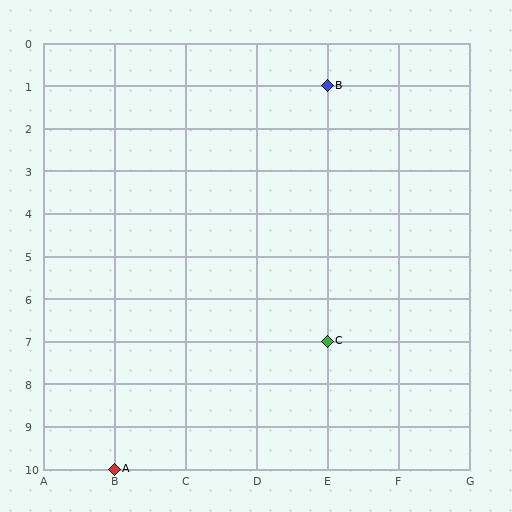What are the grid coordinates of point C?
Point C is at grid coordinates (E, 7).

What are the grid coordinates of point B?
Point B is at grid coordinates (E, 1).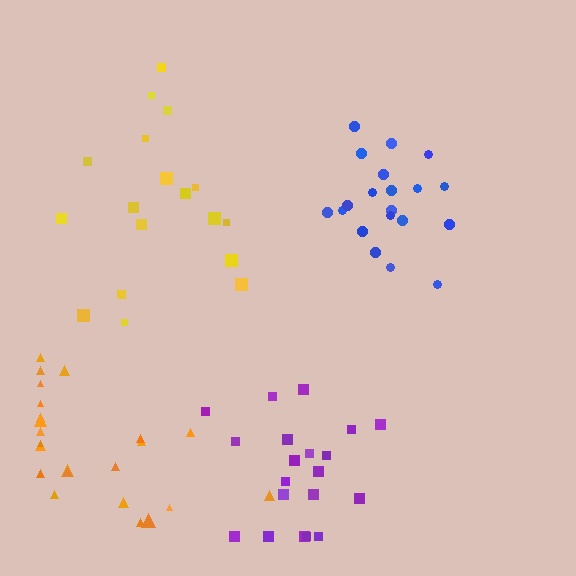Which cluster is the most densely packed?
Blue.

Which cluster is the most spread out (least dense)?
Yellow.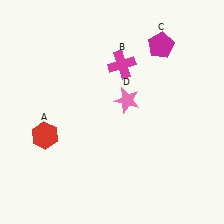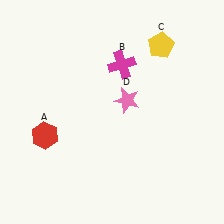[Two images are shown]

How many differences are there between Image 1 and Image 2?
There is 1 difference between the two images.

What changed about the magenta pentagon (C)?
In Image 1, C is magenta. In Image 2, it changed to yellow.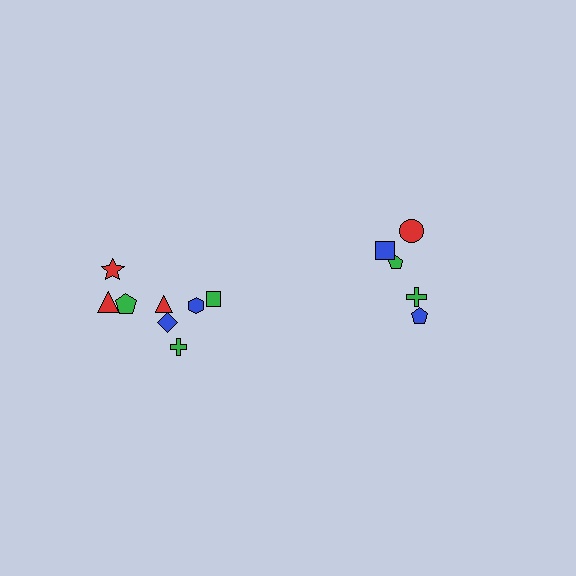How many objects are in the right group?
There are 5 objects.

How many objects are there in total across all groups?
There are 13 objects.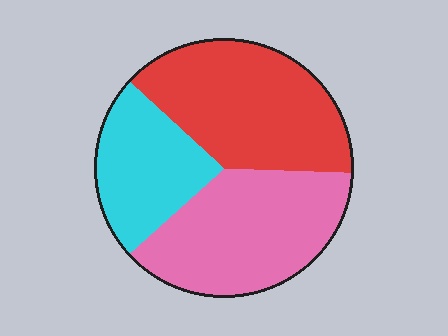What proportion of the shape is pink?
Pink takes up between a quarter and a half of the shape.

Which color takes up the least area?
Cyan, at roughly 25%.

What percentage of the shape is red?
Red takes up about two fifths (2/5) of the shape.